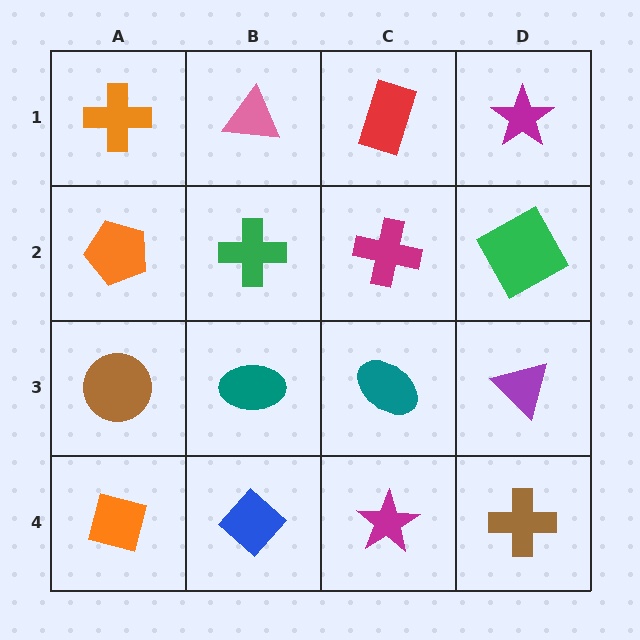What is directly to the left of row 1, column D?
A red rectangle.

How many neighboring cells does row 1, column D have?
2.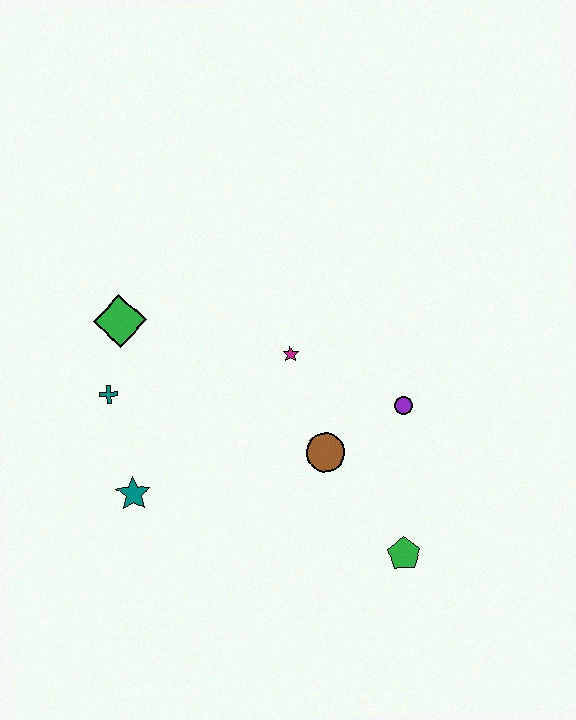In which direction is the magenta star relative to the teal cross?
The magenta star is to the right of the teal cross.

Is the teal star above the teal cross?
No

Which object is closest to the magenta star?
The brown circle is closest to the magenta star.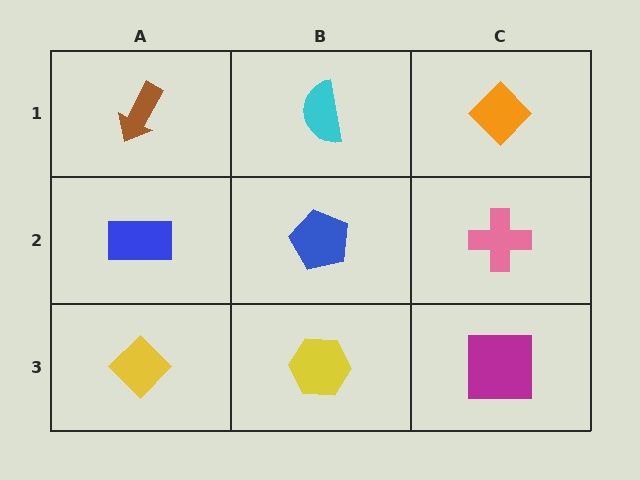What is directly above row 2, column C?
An orange diamond.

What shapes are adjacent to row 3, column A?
A blue rectangle (row 2, column A), a yellow hexagon (row 3, column B).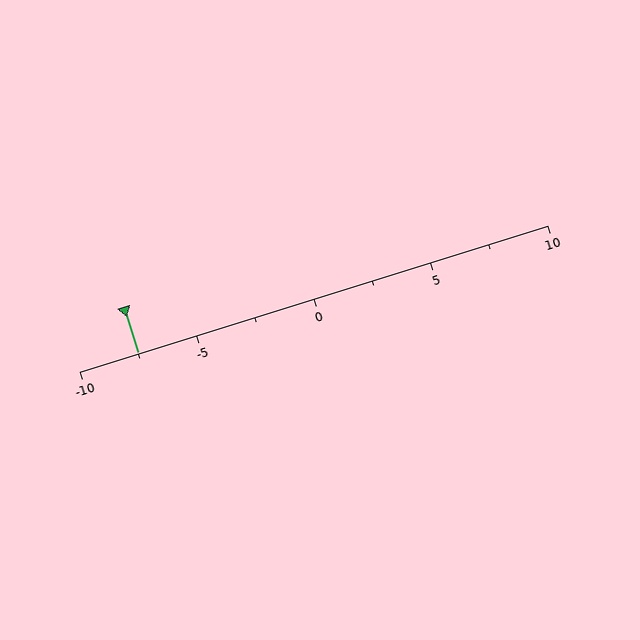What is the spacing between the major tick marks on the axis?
The major ticks are spaced 5 apart.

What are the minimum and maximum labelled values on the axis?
The axis runs from -10 to 10.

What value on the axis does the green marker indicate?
The marker indicates approximately -7.5.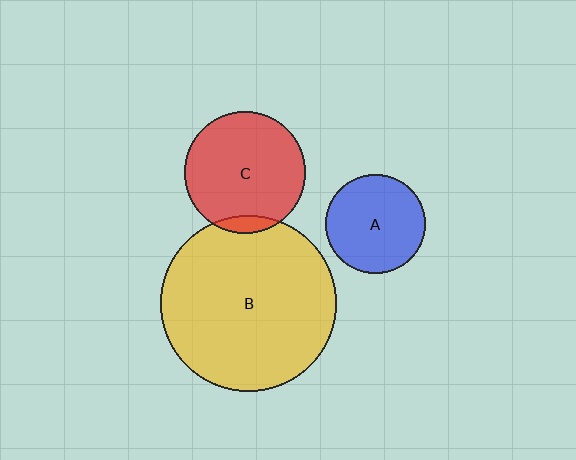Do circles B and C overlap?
Yes.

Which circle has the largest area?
Circle B (yellow).